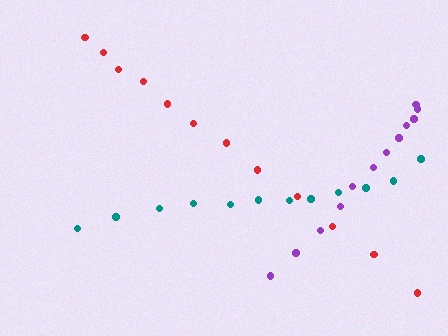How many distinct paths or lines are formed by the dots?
There are 3 distinct paths.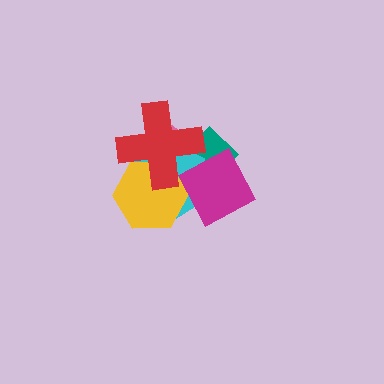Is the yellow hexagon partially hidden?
Yes, it is partially covered by another shape.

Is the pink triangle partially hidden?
Yes, it is partially covered by another shape.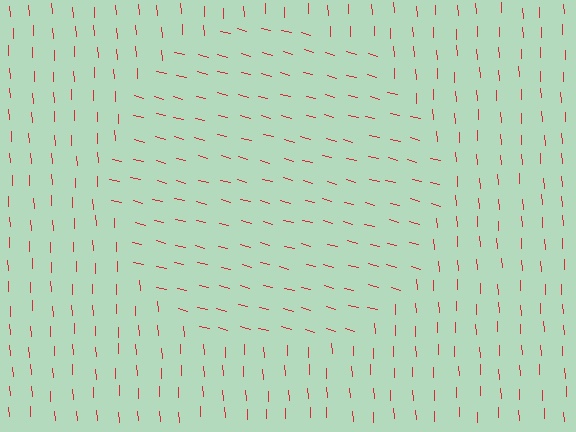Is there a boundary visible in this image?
Yes, there is a texture boundary formed by a change in line orientation.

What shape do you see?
I see a circle.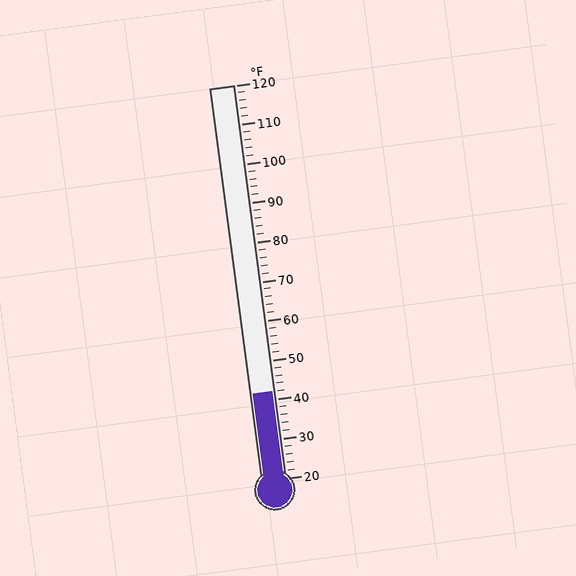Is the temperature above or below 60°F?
The temperature is below 60°F.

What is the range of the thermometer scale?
The thermometer scale ranges from 20°F to 120°F.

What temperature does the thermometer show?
The thermometer shows approximately 42°F.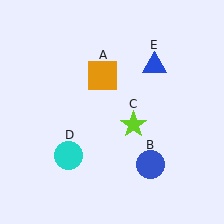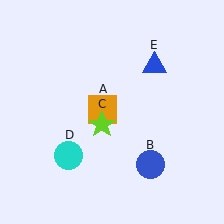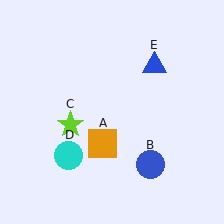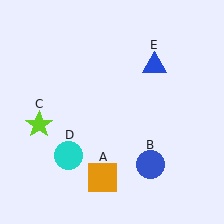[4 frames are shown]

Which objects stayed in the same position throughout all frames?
Blue circle (object B) and cyan circle (object D) and blue triangle (object E) remained stationary.